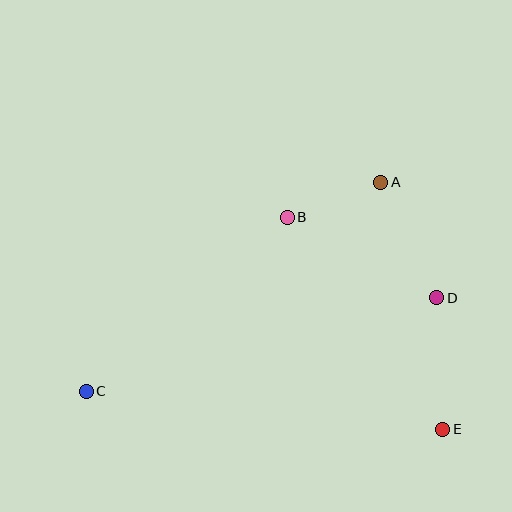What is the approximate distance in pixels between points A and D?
The distance between A and D is approximately 128 pixels.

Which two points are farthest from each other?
Points C and D are farthest from each other.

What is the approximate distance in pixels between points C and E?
The distance between C and E is approximately 358 pixels.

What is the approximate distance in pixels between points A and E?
The distance between A and E is approximately 255 pixels.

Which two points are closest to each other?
Points A and B are closest to each other.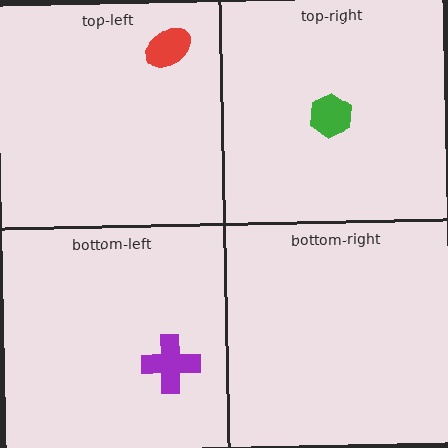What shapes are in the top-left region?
The red ellipse.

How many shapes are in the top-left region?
1.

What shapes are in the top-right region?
The green hexagon.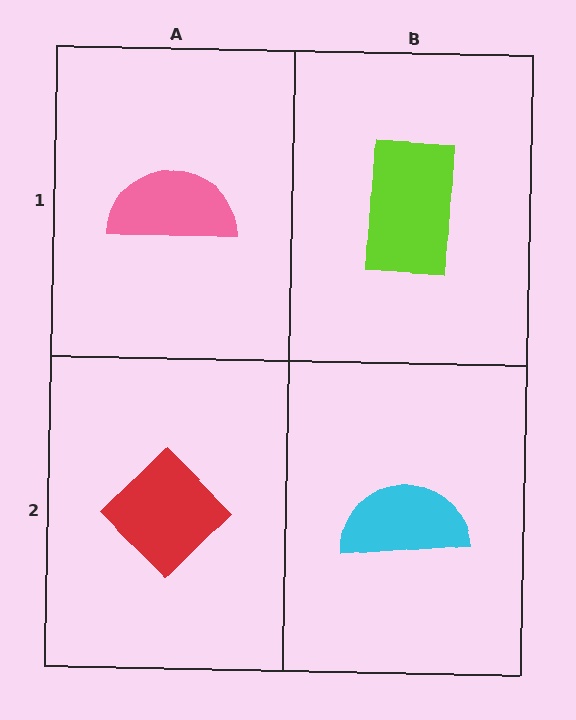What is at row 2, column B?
A cyan semicircle.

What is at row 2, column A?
A red diamond.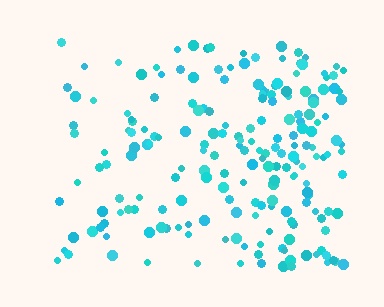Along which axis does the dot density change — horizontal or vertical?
Horizontal.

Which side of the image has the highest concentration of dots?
The right.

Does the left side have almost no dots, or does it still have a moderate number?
Still a moderate number, just noticeably fewer than the right.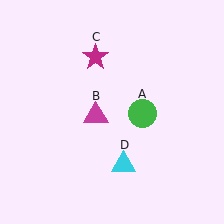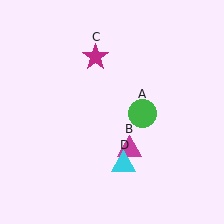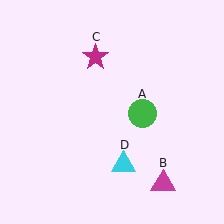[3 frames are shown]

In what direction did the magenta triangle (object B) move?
The magenta triangle (object B) moved down and to the right.